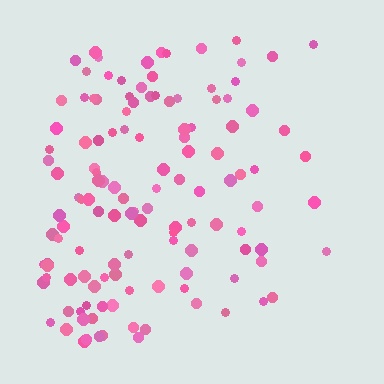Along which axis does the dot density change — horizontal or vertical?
Horizontal.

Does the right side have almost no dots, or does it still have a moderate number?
Still a moderate number, just noticeably fewer than the left.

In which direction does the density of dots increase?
From right to left, with the left side densest.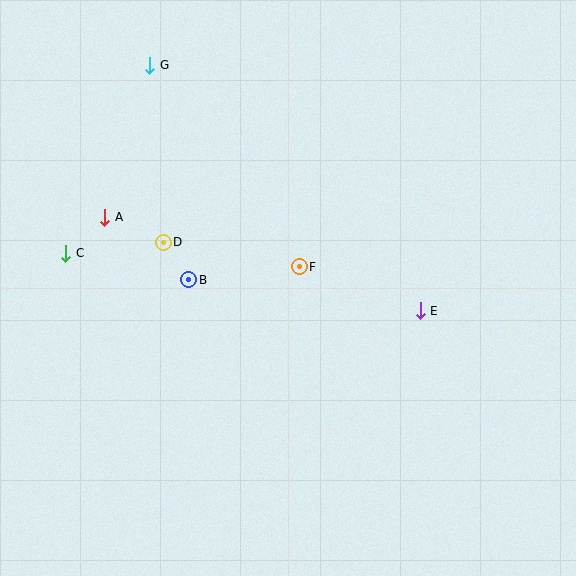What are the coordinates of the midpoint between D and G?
The midpoint between D and G is at (156, 154).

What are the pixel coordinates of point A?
Point A is at (105, 217).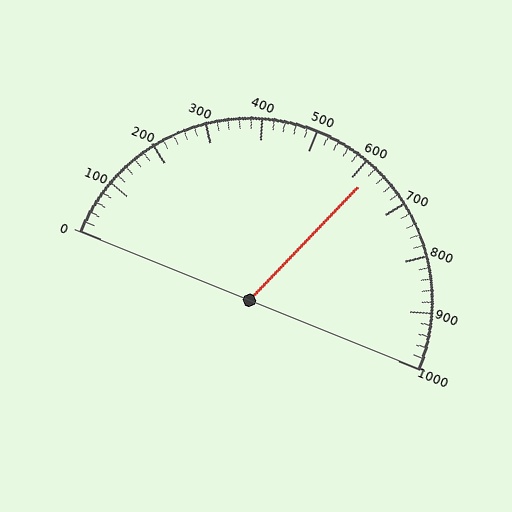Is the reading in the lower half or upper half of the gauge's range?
The reading is in the upper half of the range (0 to 1000).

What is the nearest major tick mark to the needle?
The nearest major tick mark is 600.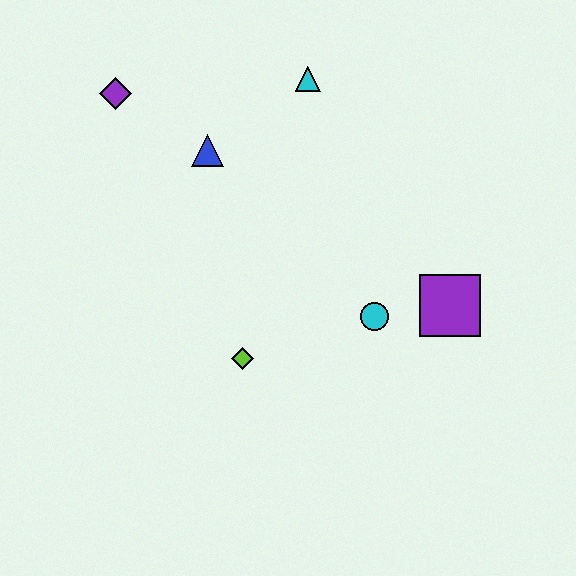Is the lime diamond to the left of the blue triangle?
No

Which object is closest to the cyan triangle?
The blue triangle is closest to the cyan triangle.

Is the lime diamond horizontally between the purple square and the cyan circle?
No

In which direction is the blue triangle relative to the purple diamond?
The blue triangle is to the right of the purple diamond.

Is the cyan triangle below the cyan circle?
No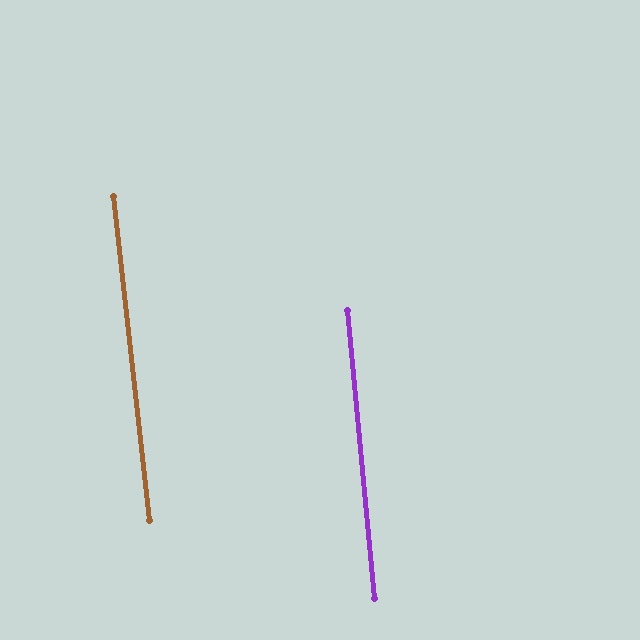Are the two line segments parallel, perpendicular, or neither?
Parallel — their directions differ by only 1.1°.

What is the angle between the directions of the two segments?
Approximately 1 degree.